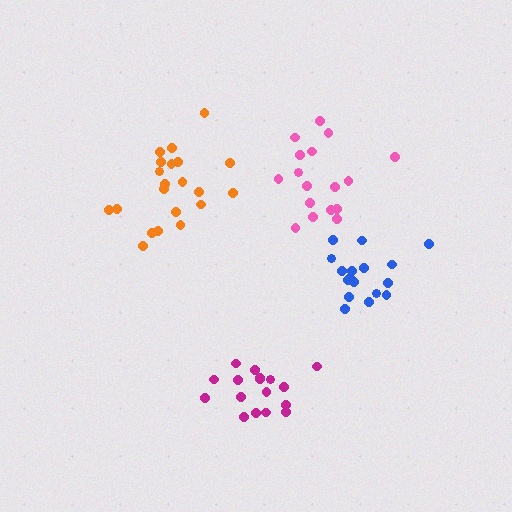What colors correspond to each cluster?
The clusters are colored: pink, magenta, blue, orange.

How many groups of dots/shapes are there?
There are 4 groups.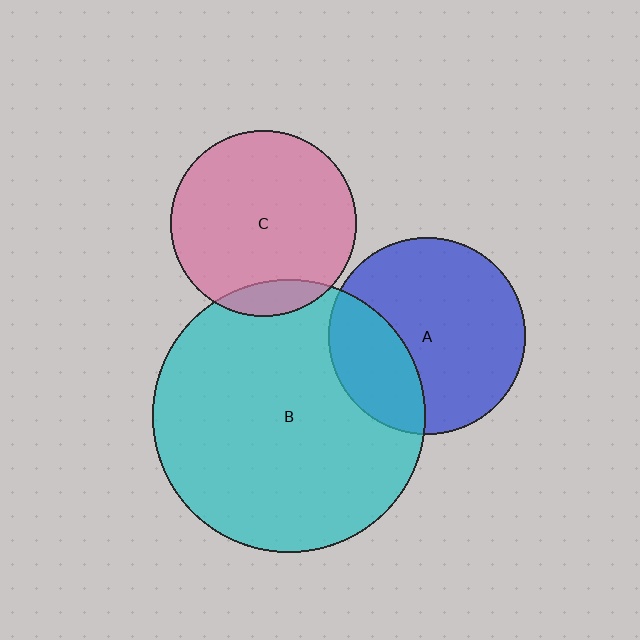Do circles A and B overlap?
Yes.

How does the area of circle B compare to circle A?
Approximately 1.9 times.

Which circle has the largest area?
Circle B (cyan).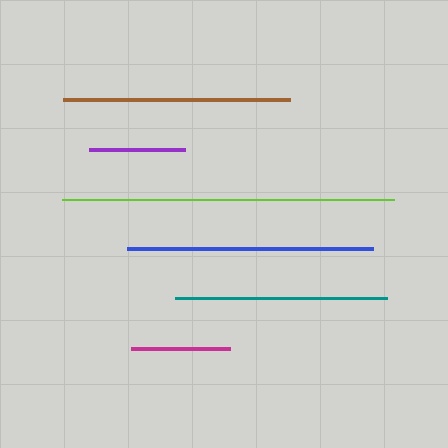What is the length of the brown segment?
The brown segment is approximately 227 pixels long.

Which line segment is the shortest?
The purple line is the shortest at approximately 95 pixels.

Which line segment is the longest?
The lime line is the longest at approximately 333 pixels.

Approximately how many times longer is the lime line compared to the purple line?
The lime line is approximately 3.5 times the length of the purple line.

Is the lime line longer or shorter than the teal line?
The lime line is longer than the teal line.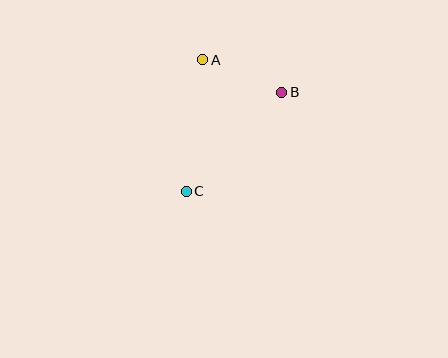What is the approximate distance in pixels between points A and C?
The distance between A and C is approximately 133 pixels.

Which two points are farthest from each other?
Points B and C are farthest from each other.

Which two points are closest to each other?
Points A and B are closest to each other.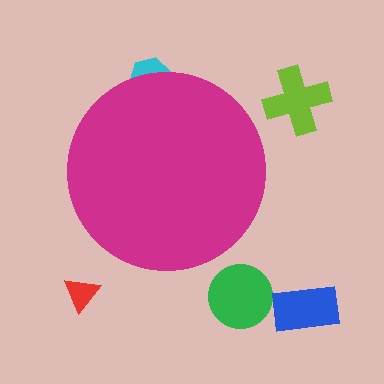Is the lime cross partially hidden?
No, the lime cross is fully visible.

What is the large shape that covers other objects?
A magenta circle.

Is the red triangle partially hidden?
No, the red triangle is fully visible.